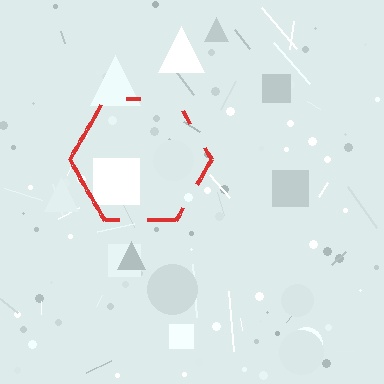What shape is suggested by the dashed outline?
The dashed outline suggests a hexagon.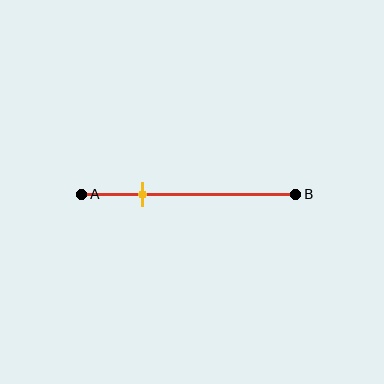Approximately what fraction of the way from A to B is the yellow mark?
The yellow mark is approximately 30% of the way from A to B.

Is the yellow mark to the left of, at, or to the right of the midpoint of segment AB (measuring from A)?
The yellow mark is to the left of the midpoint of segment AB.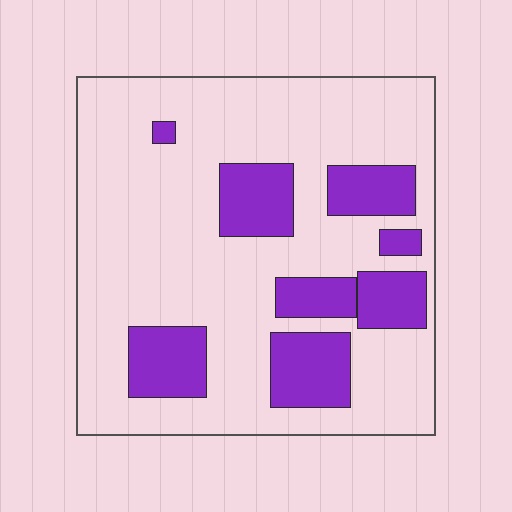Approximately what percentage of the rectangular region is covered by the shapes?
Approximately 25%.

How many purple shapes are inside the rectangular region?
8.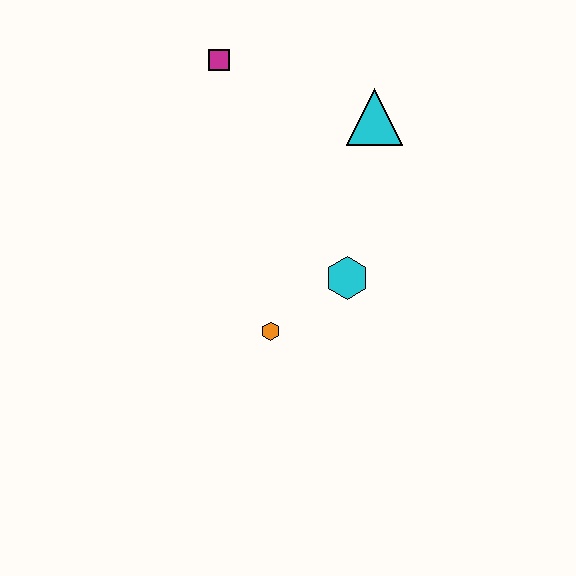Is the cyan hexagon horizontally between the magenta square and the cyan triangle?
Yes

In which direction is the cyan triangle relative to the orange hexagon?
The cyan triangle is above the orange hexagon.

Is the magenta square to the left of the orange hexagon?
Yes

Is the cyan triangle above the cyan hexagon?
Yes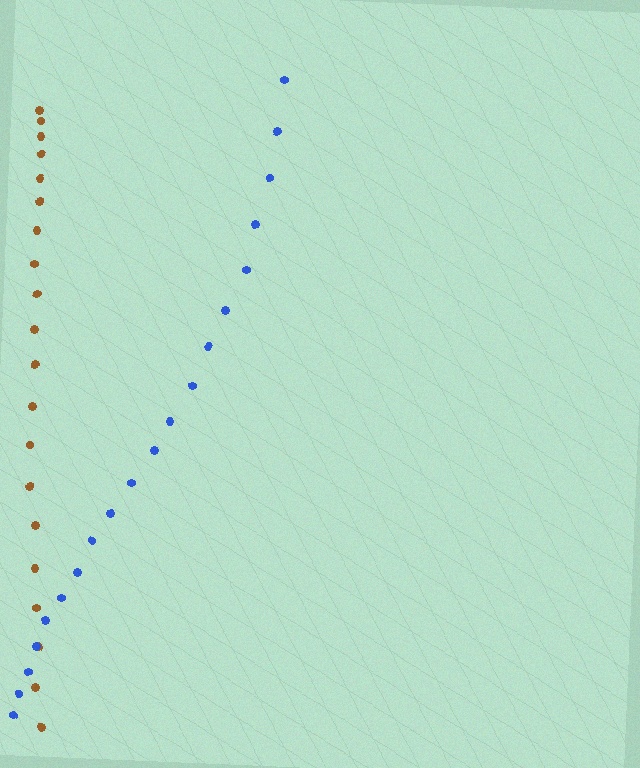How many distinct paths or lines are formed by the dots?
There are 2 distinct paths.